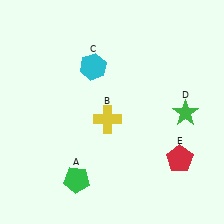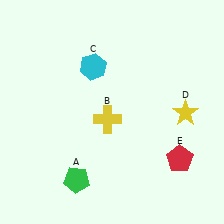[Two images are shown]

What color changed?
The star (D) changed from green in Image 1 to yellow in Image 2.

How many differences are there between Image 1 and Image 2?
There is 1 difference between the two images.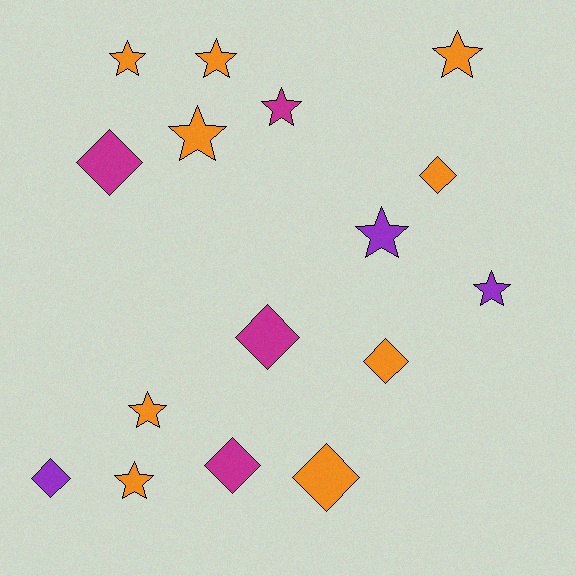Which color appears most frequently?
Orange, with 9 objects.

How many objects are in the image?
There are 16 objects.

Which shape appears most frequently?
Star, with 9 objects.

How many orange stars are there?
There are 6 orange stars.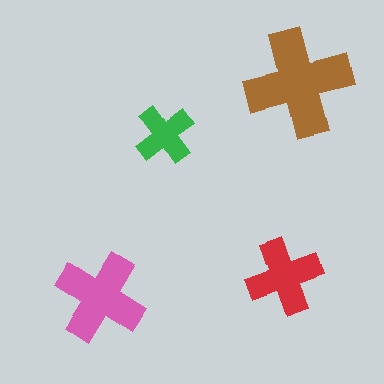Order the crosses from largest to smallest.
the brown one, the pink one, the red one, the green one.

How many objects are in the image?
There are 4 objects in the image.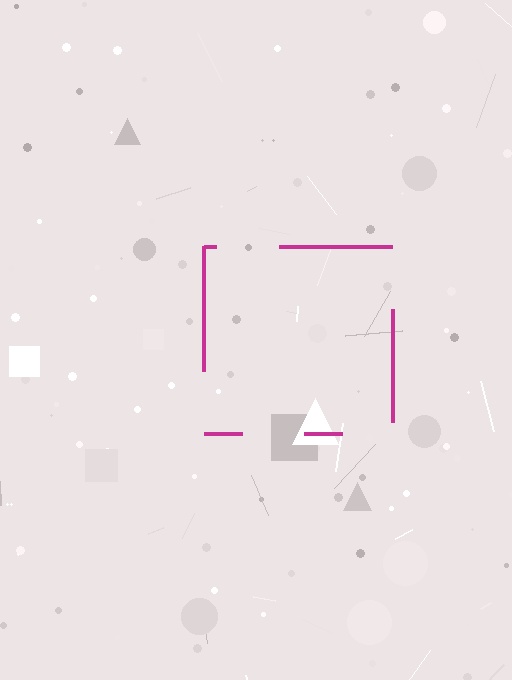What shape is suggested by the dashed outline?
The dashed outline suggests a square.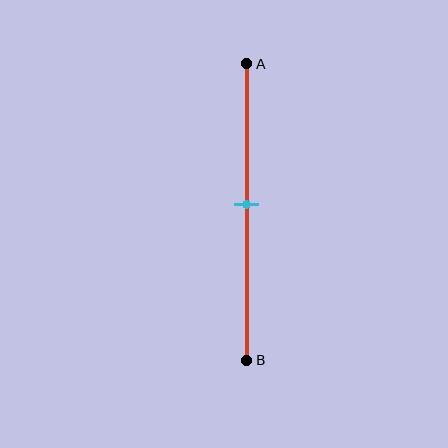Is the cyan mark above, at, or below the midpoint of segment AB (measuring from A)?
The cyan mark is approximately at the midpoint of segment AB.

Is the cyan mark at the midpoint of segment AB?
Yes, the mark is approximately at the midpoint.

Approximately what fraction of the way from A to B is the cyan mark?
The cyan mark is approximately 50% of the way from A to B.